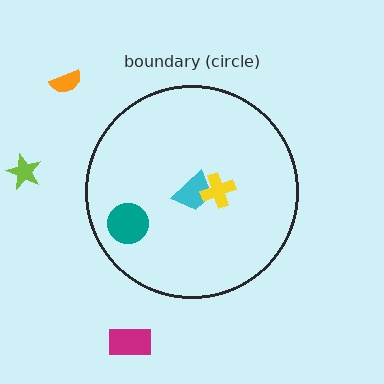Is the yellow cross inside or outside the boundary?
Inside.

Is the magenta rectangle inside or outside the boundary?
Outside.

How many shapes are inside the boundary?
3 inside, 3 outside.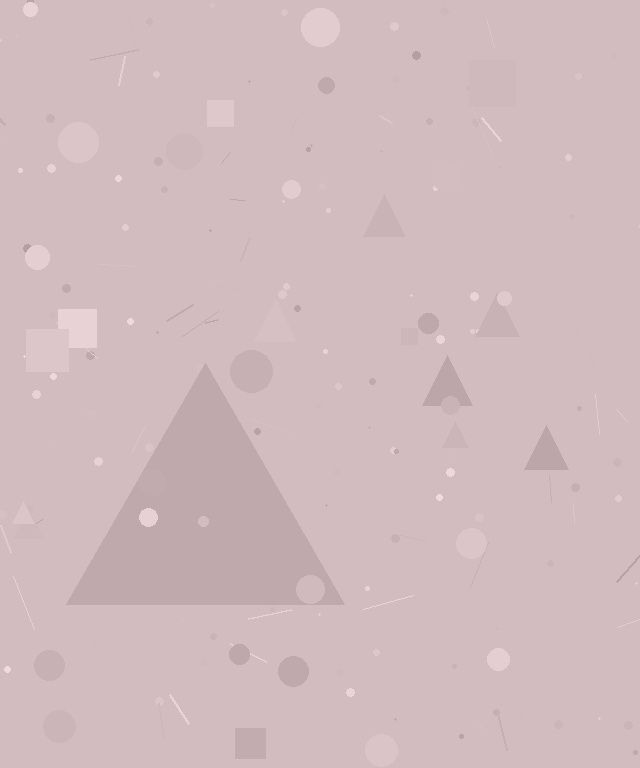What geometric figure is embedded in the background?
A triangle is embedded in the background.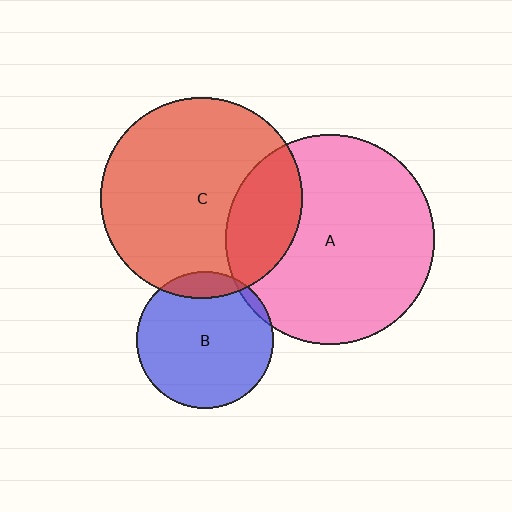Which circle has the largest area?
Circle A (pink).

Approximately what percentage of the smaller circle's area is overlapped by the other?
Approximately 10%.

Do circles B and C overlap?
Yes.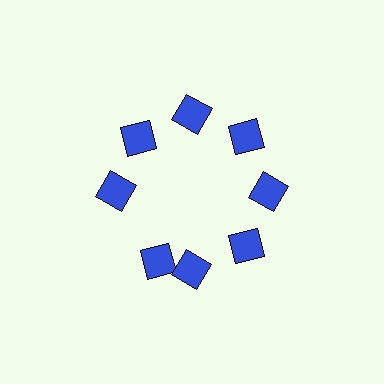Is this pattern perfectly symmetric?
No. The 8 blue diamonds are arranged in a ring, but one element near the 8 o'clock position is rotated out of alignment along the ring, breaking the 8-fold rotational symmetry.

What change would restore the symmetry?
The symmetry would be restored by rotating it back into even spacing with its neighbors so that all 8 diamonds sit at equal angles and equal distance from the center.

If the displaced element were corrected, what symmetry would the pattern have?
It would have 8-fold rotational symmetry — the pattern would map onto itself every 45 degrees.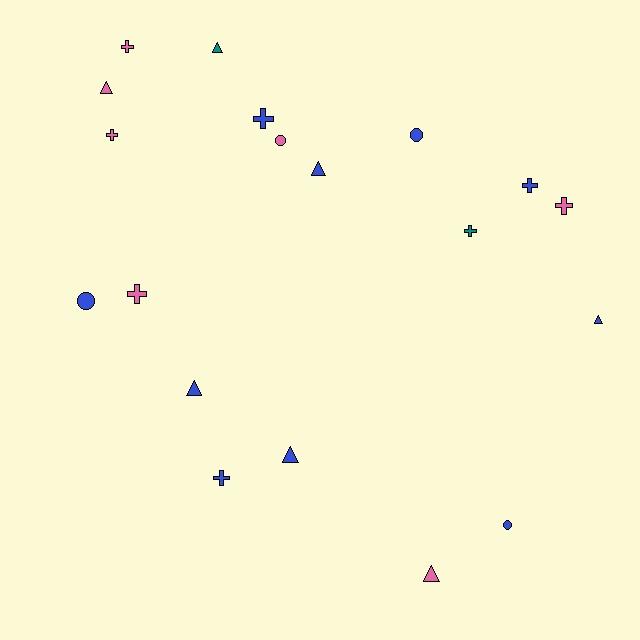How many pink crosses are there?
There are 4 pink crosses.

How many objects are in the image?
There are 19 objects.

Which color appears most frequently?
Blue, with 10 objects.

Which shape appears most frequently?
Cross, with 8 objects.